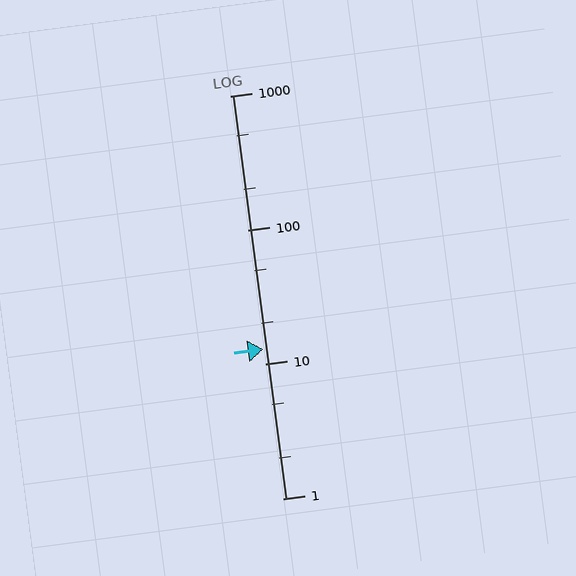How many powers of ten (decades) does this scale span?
The scale spans 3 decades, from 1 to 1000.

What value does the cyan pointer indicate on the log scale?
The pointer indicates approximately 13.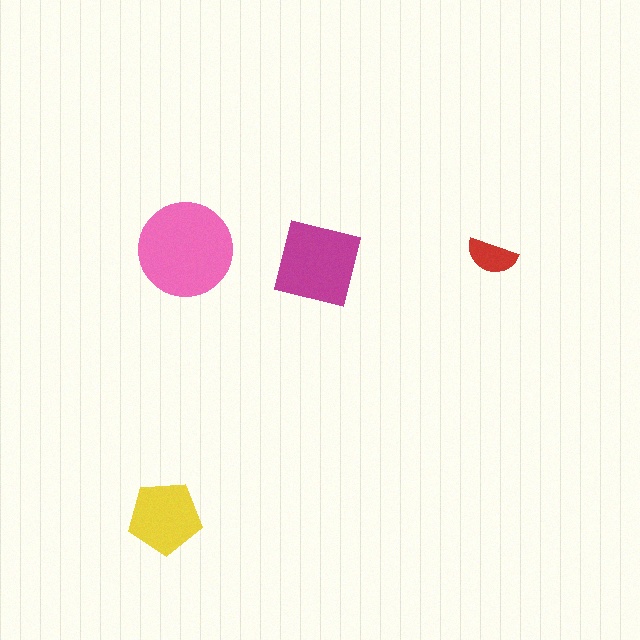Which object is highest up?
The pink circle is topmost.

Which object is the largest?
The pink circle.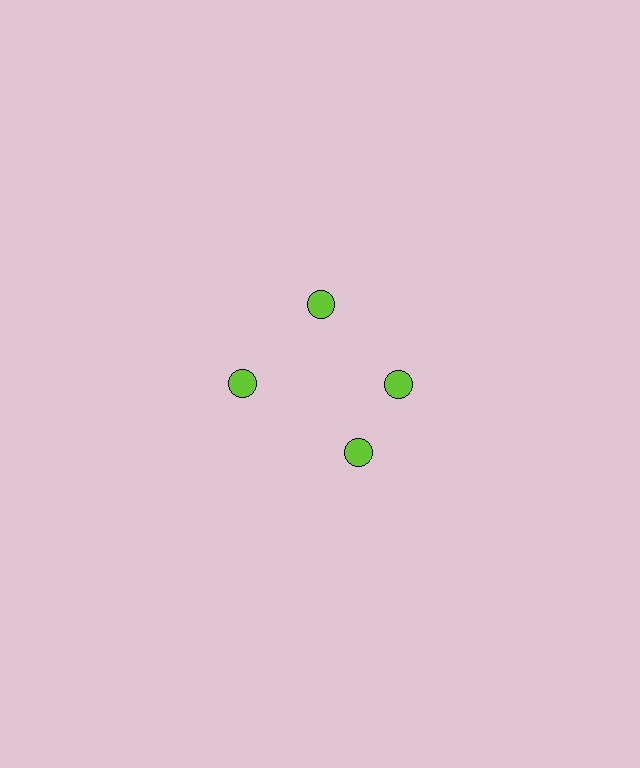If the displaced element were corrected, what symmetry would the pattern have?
It would have 4-fold rotational symmetry — the pattern would map onto itself every 90 degrees.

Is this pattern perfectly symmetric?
No. The 4 lime circles are arranged in a ring, but one element near the 6 o'clock position is rotated out of alignment along the ring, breaking the 4-fold rotational symmetry.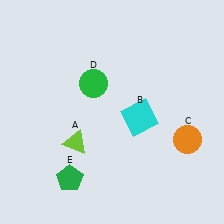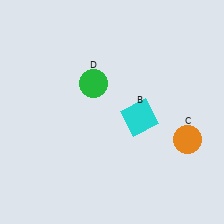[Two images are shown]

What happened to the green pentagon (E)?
The green pentagon (E) was removed in Image 2. It was in the bottom-left area of Image 1.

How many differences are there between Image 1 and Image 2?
There are 2 differences between the two images.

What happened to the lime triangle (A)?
The lime triangle (A) was removed in Image 2. It was in the bottom-left area of Image 1.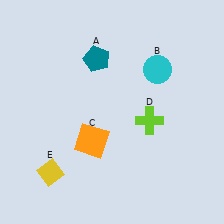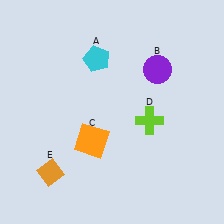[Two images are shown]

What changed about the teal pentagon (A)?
In Image 1, A is teal. In Image 2, it changed to cyan.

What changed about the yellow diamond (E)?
In Image 1, E is yellow. In Image 2, it changed to orange.